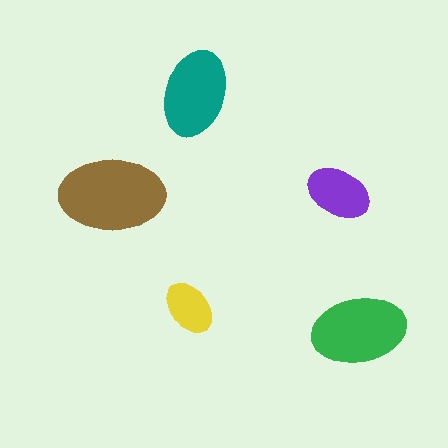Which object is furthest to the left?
The brown ellipse is leftmost.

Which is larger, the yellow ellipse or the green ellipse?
The green one.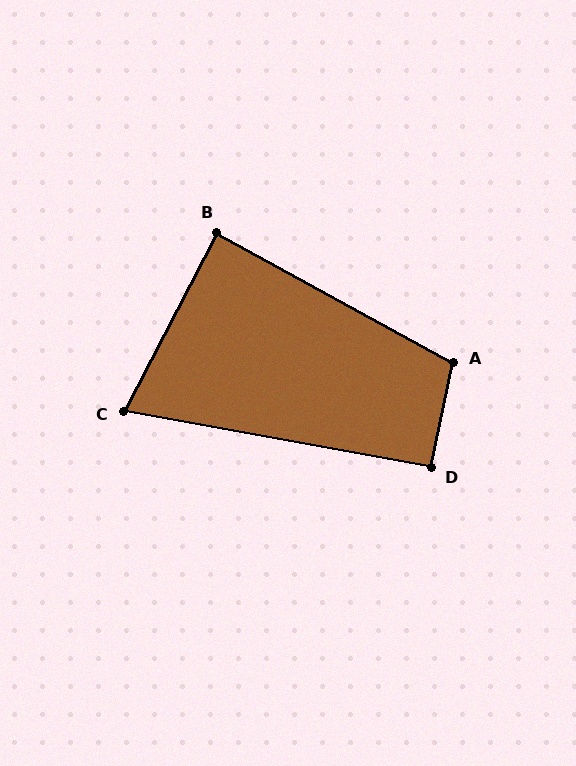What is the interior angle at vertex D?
Approximately 91 degrees (approximately right).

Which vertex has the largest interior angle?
A, at approximately 107 degrees.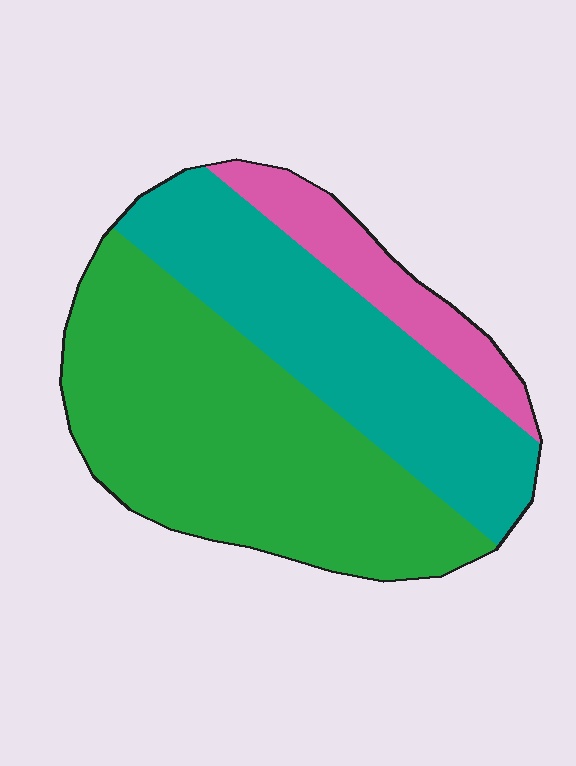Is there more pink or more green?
Green.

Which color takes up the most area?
Green, at roughly 50%.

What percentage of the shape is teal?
Teal takes up about three eighths (3/8) of the shape.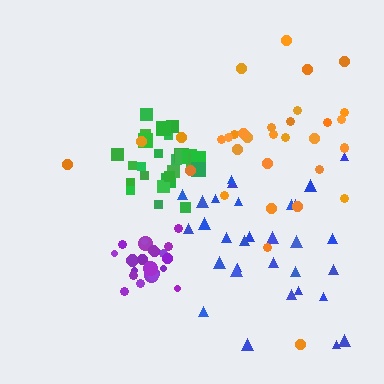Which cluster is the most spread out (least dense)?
Blue.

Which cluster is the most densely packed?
Green.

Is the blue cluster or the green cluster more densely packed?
Green.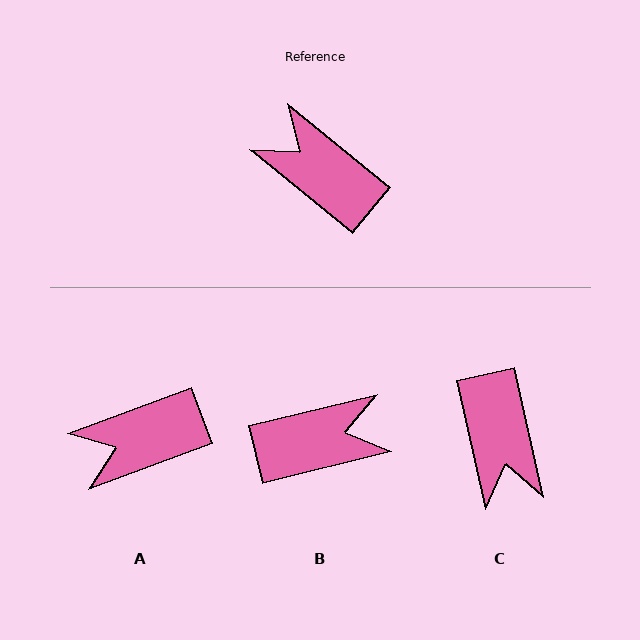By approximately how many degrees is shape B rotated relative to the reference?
Approximately 127 degrees clockwise.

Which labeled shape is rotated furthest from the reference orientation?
C, about 142 degrees away.